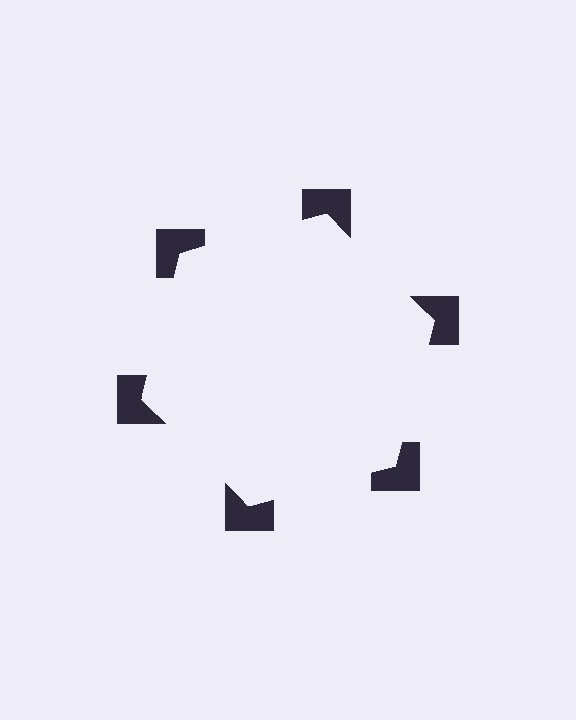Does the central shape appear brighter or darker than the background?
It typically appears slightly brighter than the background, even though no actual brightness change is drawn.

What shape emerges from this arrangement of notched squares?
An illusory hexagon — its edges are inferred from the aligned wedge cuts in the notched squares, not physically drawn.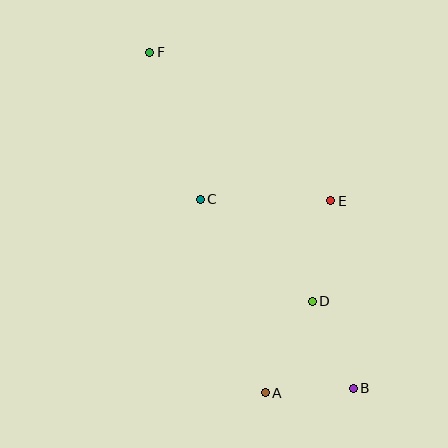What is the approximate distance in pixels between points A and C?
The distance between A and C is approximately 204 pixels.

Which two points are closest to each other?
Points A and B are closest to each other.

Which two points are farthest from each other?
Points B and F are farthest from each other.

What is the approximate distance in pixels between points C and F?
The distance between C and F is approximately 156 pixels.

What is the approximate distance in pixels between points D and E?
The distance between D and E is approximately 102 pixels.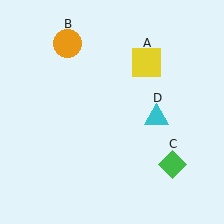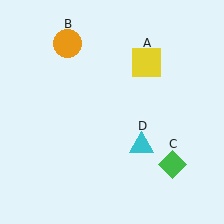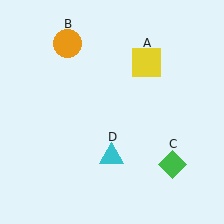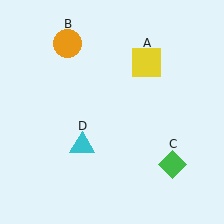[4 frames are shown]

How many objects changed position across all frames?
1 object changed position: cyan triangle (object D).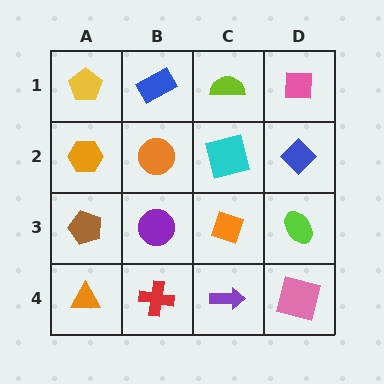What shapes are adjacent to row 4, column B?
A purple circle (row 3, column B), an orange triangle (row 4, column A), a purple arrow (row 4, column C).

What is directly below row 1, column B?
An orange circle.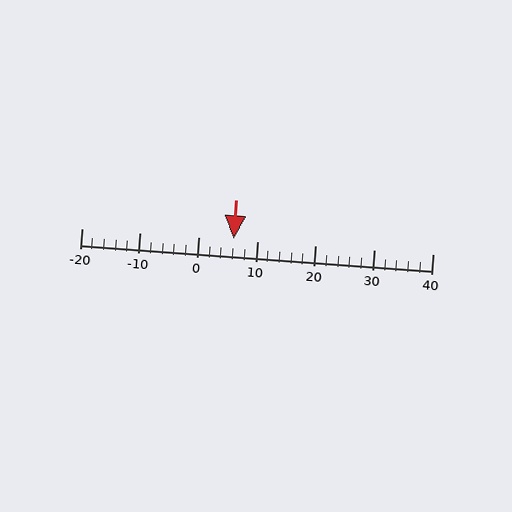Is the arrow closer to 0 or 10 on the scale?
The arrow is closer to 10.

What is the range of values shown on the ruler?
The ruler shows values from -20 to 40.